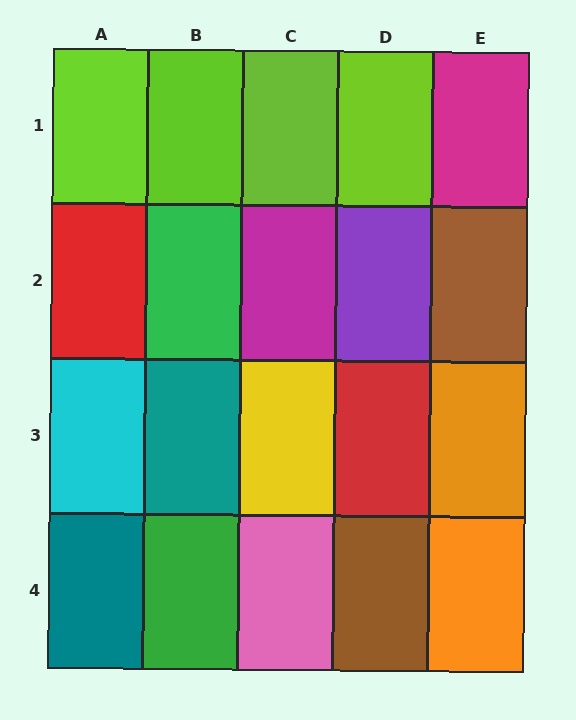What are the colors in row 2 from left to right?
Red, green, magenta, purple, brown.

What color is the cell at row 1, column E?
Magenta.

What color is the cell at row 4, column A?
Teal.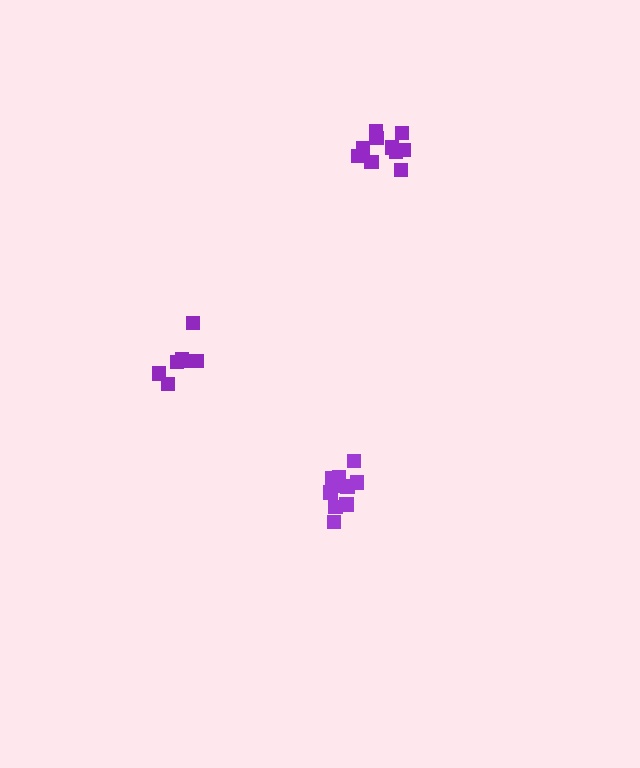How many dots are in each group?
Group 1: 10 dots, Group 2: 7 dots, Group 3: 10 dots (27 total).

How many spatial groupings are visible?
There are 3 spatial groupings.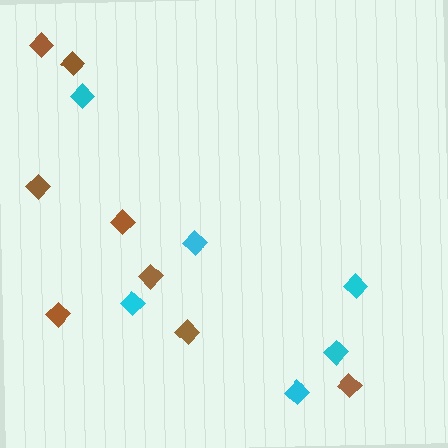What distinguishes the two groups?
There are 2 groups: one group of cyan diamonds (6) and one group of brown diamonds (8).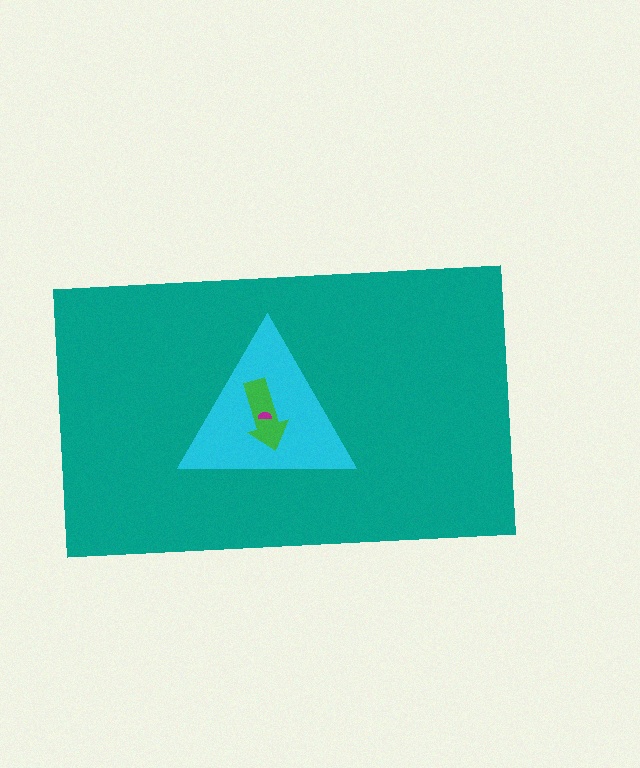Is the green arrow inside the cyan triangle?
Yes.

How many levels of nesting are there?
4.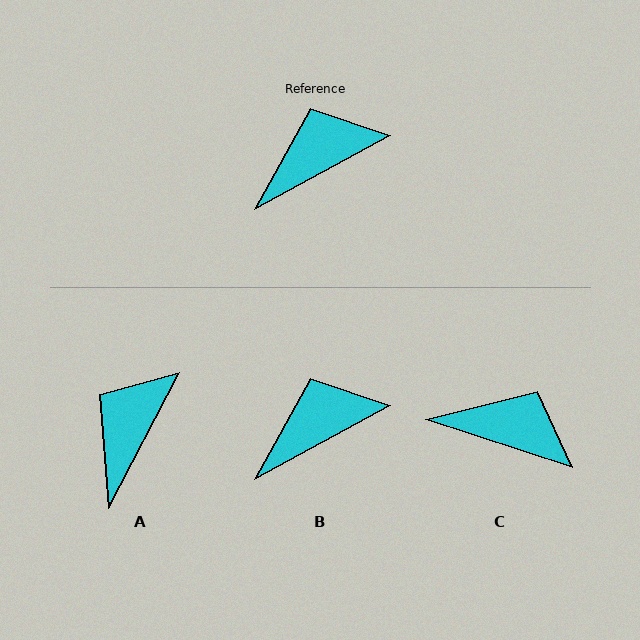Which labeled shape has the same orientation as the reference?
B.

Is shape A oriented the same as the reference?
No, it is off by about 34 degrees.